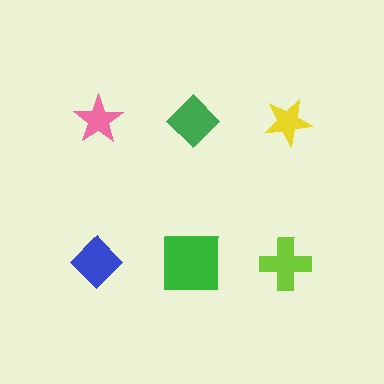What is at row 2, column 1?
A blue diamond.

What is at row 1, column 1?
A pink star.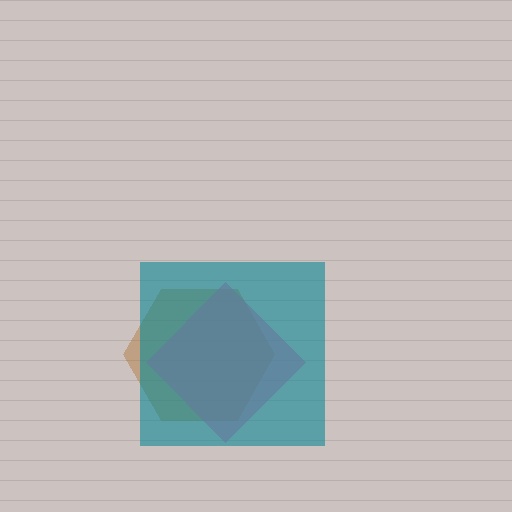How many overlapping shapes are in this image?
There are 3 overlapping shapes in the image.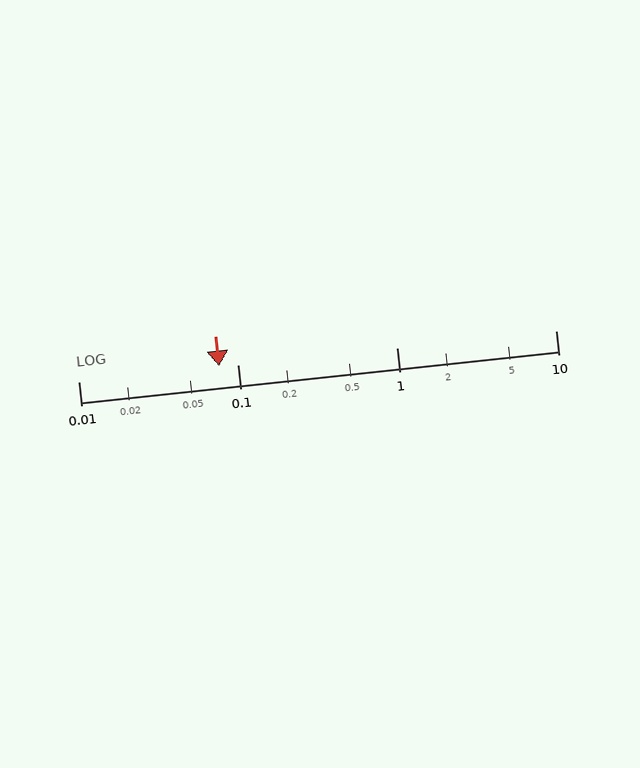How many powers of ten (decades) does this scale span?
The scale spans 3 decades, from 0.01 to 10.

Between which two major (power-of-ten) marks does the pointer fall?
The pointer is between 0.01 and 0.1.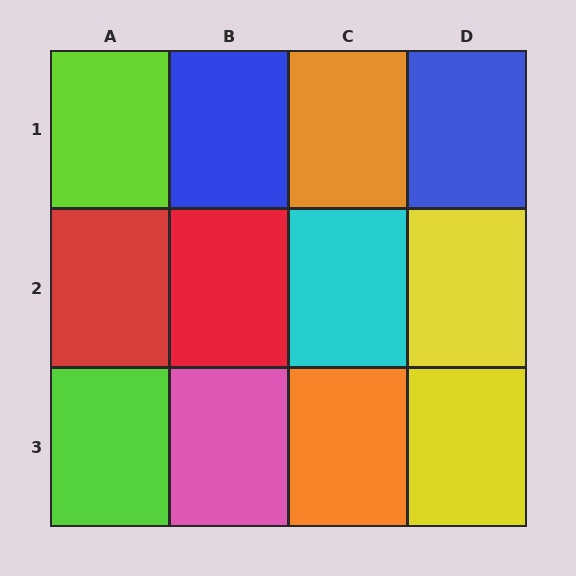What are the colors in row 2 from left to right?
Red, red, cyan, yellow.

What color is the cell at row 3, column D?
Yellow.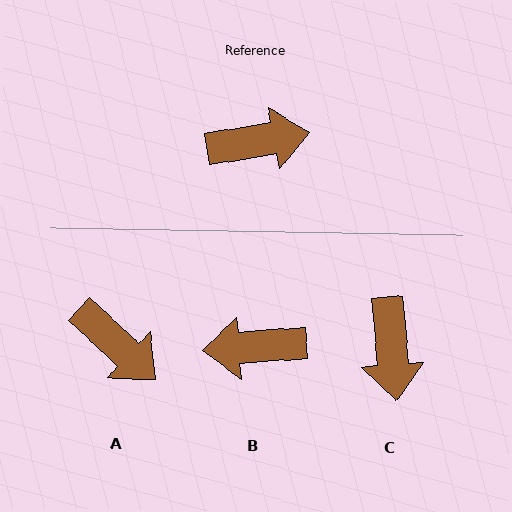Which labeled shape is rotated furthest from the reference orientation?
B, about 175 degrees away.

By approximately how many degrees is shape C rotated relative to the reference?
Approximately 95 degrees clockwise.